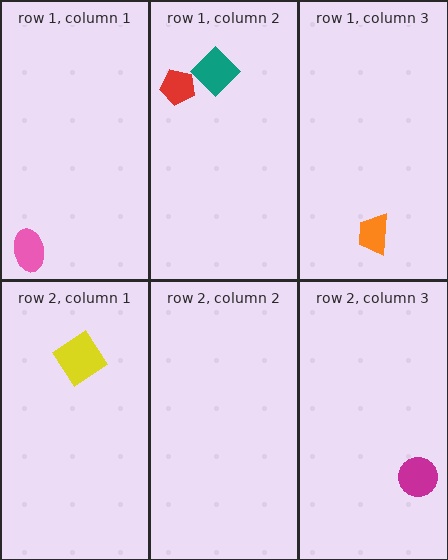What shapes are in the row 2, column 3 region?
The magenta circle.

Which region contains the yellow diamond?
The row 2, column 1 region.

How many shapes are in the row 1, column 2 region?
2.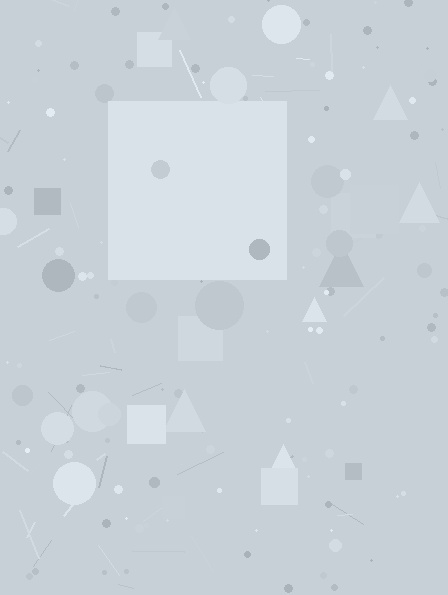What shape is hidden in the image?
A square is hidden in the image.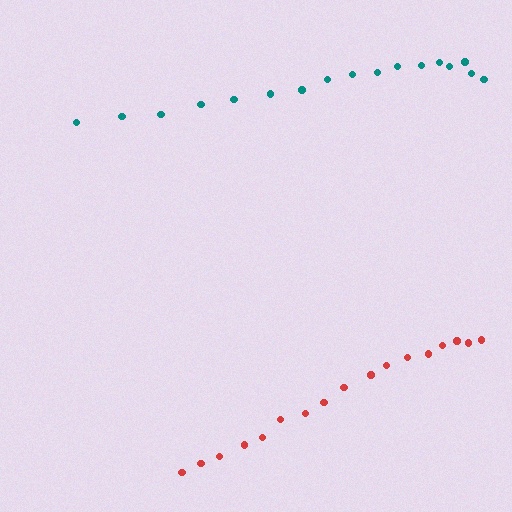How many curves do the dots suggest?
There are 2 distinct paths.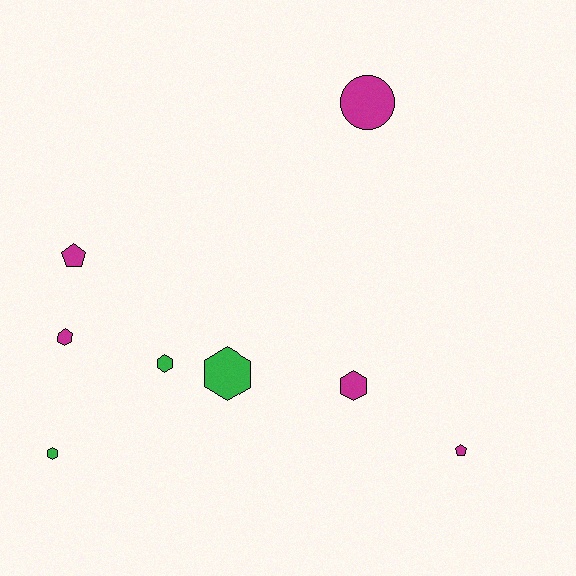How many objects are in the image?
There are 8 objects.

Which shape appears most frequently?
Hexagon, with 5 objects.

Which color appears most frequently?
Magenta, with 5 objects.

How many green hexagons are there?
There are 3 green hexagons.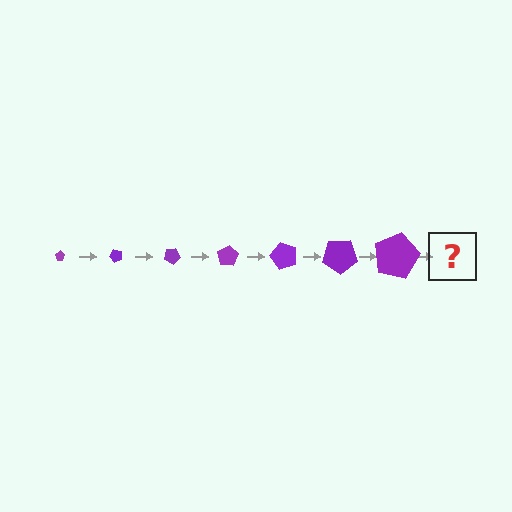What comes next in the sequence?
The next element should be a pentagon, larger than the previous one and rotated 350 degrees from the start.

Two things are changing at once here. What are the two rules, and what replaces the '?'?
The two rules are that the pentagon grows larger each step and it rotates 50 degrees each step. The '?' should be a pentagon, larger than the previous one and rotated 350 degrees from the start.